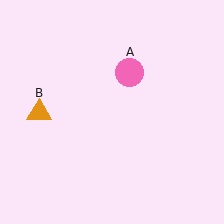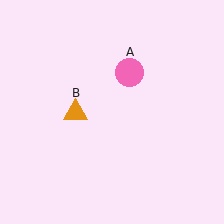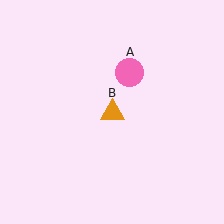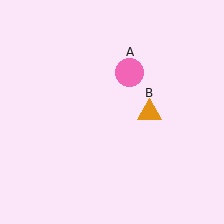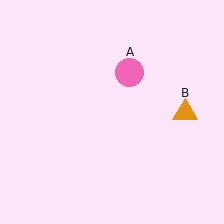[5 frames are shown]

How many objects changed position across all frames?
1 object changed position: orange triangle (object B).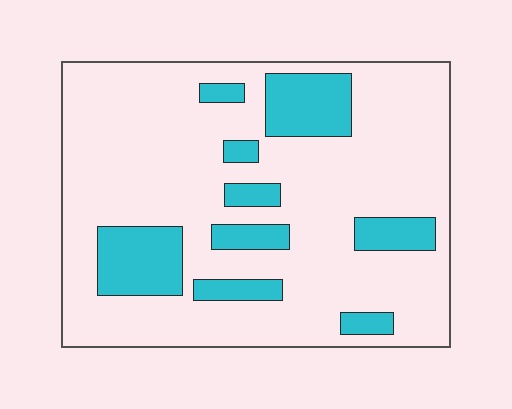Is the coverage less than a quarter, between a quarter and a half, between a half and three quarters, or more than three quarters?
Less than a quarter.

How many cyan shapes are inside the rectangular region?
9.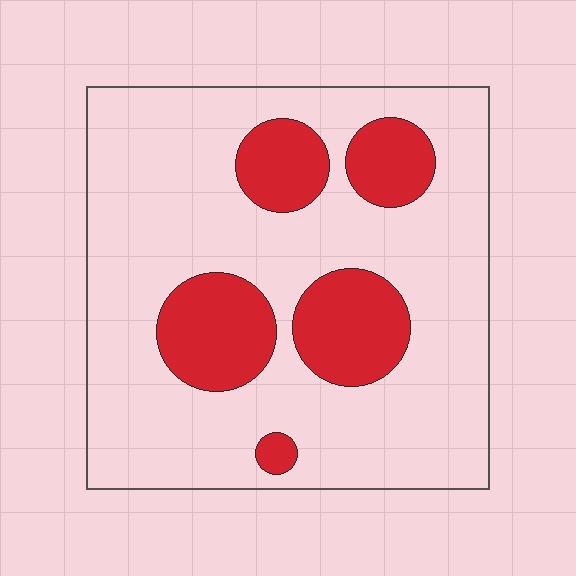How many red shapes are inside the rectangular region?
5.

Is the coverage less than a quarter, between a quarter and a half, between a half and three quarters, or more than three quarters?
Less than a quarter.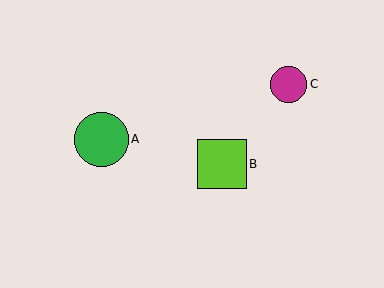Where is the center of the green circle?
The center of the green circle is at (101, 139).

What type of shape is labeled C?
Shape C is a magenta circle.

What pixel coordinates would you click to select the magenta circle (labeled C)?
Click at (289, 84) to select the magenta circle C.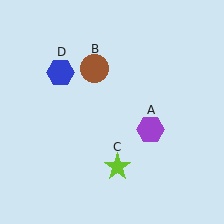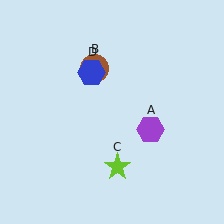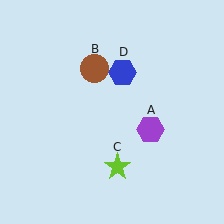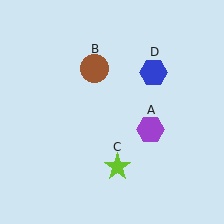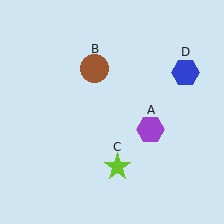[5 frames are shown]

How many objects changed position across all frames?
1 object changed position: blue hexagon (object D).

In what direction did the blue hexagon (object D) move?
The blue hexagon (object D) moved right.